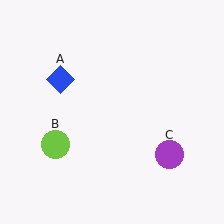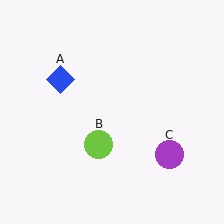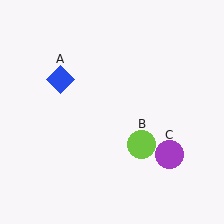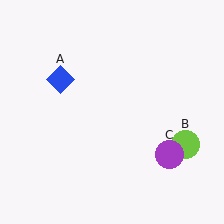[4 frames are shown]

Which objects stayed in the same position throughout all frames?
Blue diamond (object A) and purple circle (object C) remained stationary.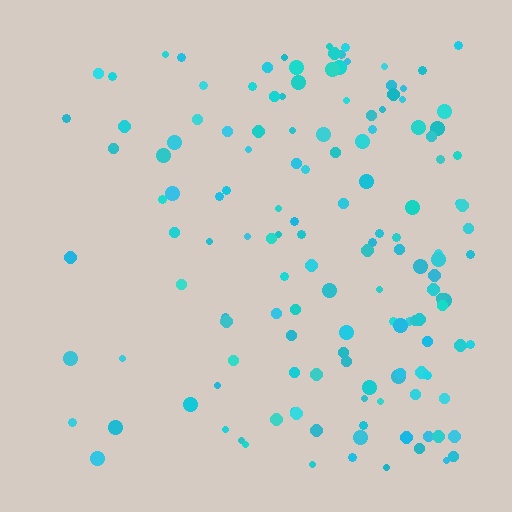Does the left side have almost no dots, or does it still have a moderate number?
Still a moderate number, just noticeably fewer than the right.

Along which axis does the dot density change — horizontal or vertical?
Horizontal.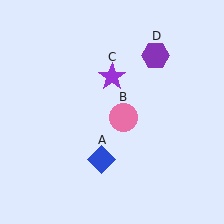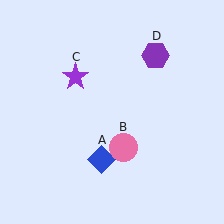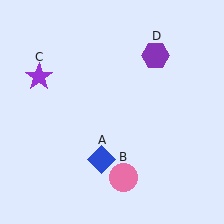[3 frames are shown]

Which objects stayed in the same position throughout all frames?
Blue diamond (object A) and purple hexagon (object D) remained stationary.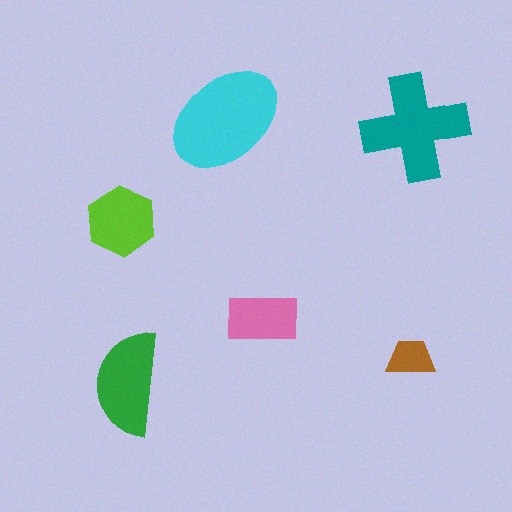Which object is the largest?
The cyan ellipse.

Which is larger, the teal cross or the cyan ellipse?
The cyan ellipse.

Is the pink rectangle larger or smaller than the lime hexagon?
Smaller.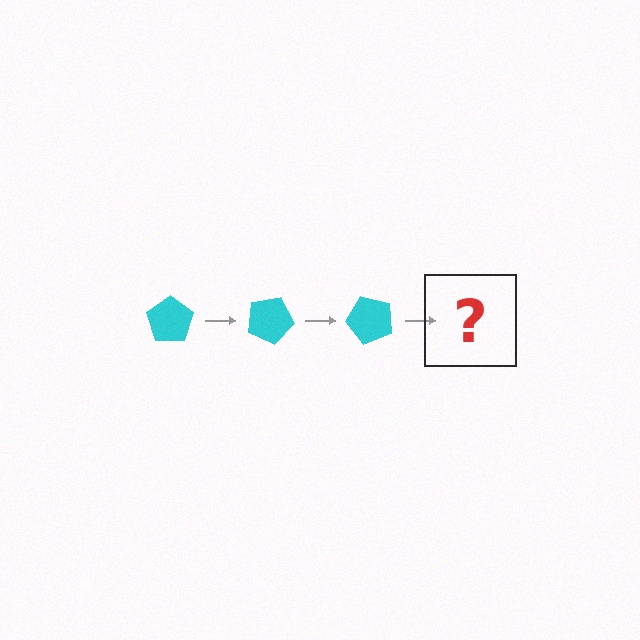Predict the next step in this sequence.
The next step is a cyan pentagon rotated 75 degrees.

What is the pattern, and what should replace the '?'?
The pattern is that the pentagon rotates 25 degrees each step. The '?' should be a cyan pentagon rotated 75 degrees.